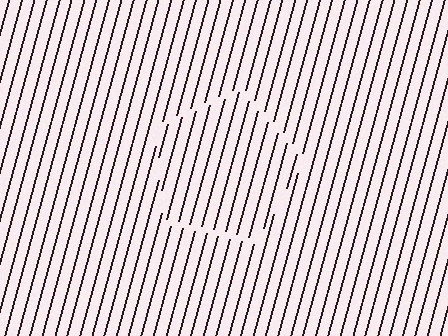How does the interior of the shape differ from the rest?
The interior of the shape contains the same grating, shifted by half a period — the contour is defined by the phase discontinuity where line-ends from the inner and outer gratings abut.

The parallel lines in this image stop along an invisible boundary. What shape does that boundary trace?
An illusory pentagon. The interior of the shape contains the same grating, shifted by half a period — the contour is defined by the phase discontinuity where line-ends from the inner and outer gratings abut.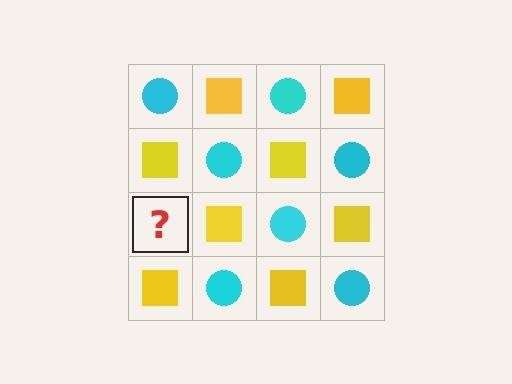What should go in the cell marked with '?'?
The missing cell should contain a cyan circle.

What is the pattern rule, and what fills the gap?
The rule is that it alternates cyan circle and yellow square in a checkerboard pattern. The gap should be filled with a cyan circle.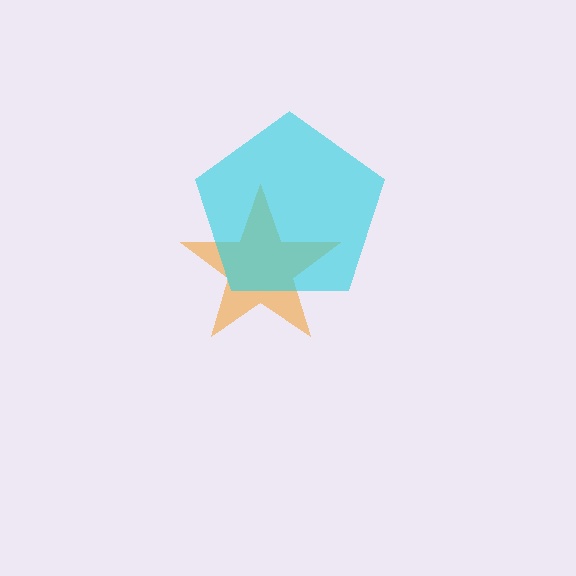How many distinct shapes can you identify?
There are 2 distinct shapes: an orange star, a cyan pentagon.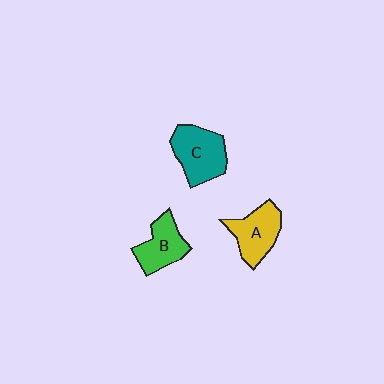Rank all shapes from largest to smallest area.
From largest to smallest: C (teal), A (yellow), B (green).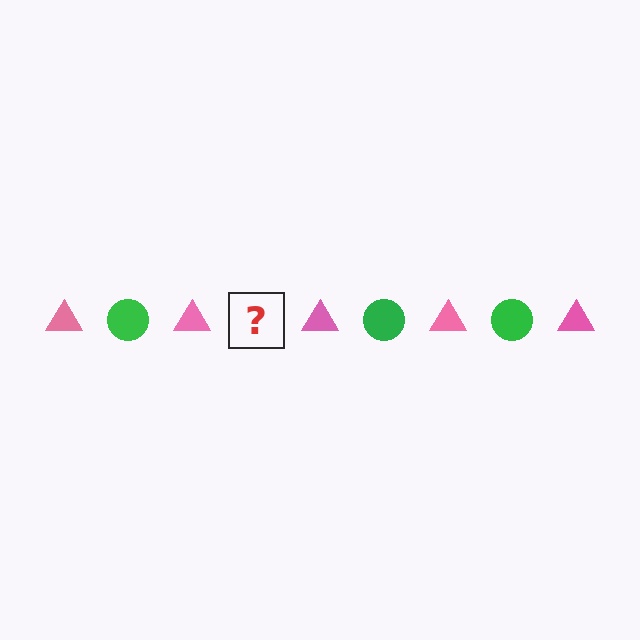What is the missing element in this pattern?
The missing element is a green circle.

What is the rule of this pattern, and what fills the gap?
The rule is that the pattern alternates between pink triangle and green circle. The gap should be filled with a green circle.